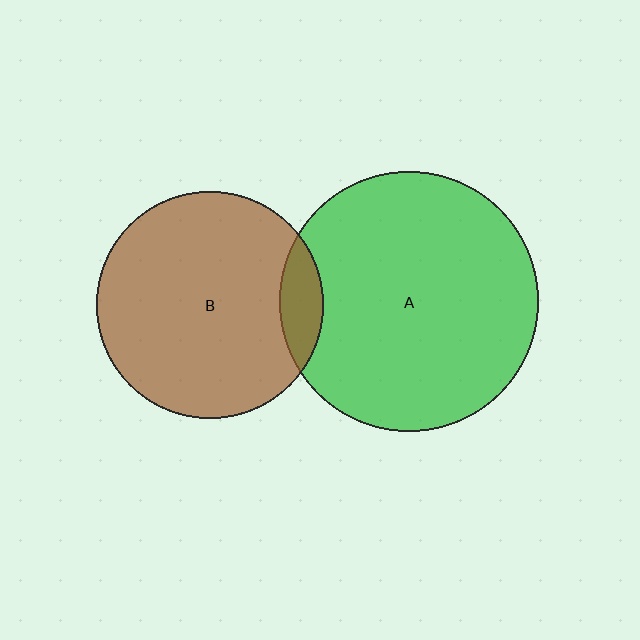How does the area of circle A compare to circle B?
Approximately 1.3 times.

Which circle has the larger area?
Circle A (green).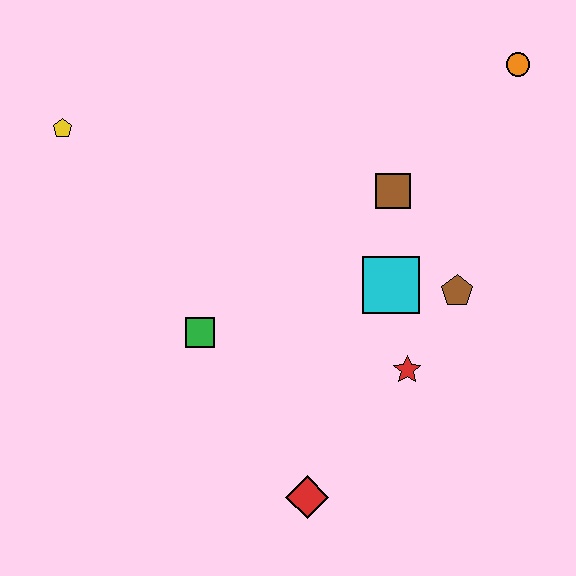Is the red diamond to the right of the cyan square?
No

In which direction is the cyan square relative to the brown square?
The cyan square is below the brown square.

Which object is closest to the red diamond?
The red star is closest to the red diamond.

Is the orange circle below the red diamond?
No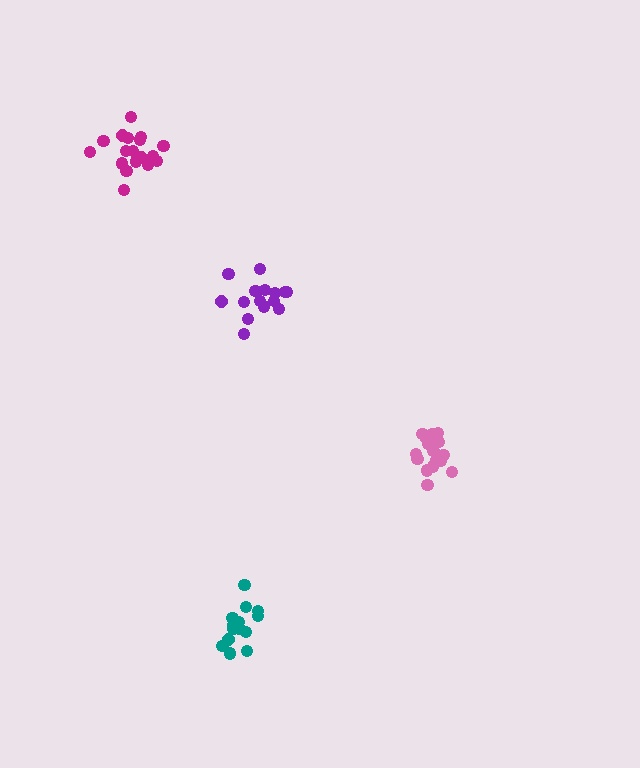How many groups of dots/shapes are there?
There are 4 groups.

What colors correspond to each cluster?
The clusters are colored: teal, pink, purple, magenta.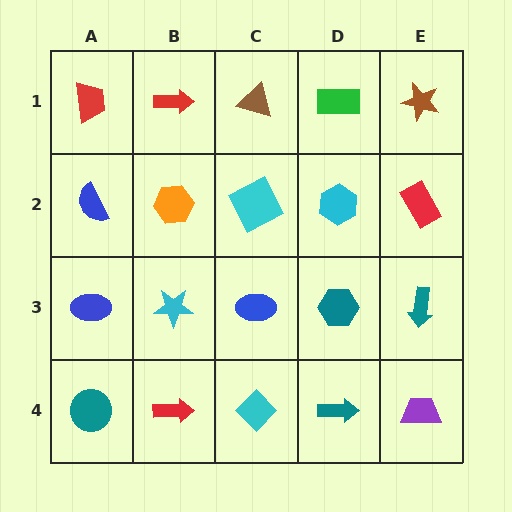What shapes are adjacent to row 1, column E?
A red rectangle (row 2, column E), a green rectangle (row 1, column D).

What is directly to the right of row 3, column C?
A teal hexagon.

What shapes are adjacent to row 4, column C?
A blue ellipse (row 3, column C), a red arrow (row 4, column B), a teal arrow (row 4, column D).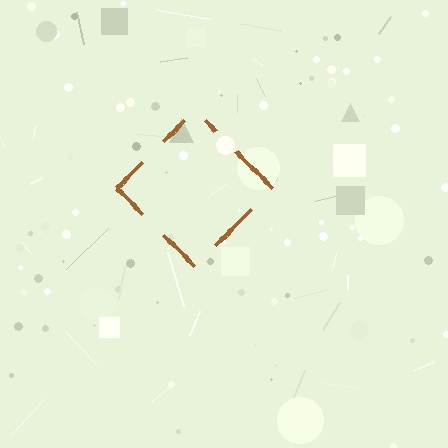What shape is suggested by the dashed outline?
The dashed outline suggests a diamond.